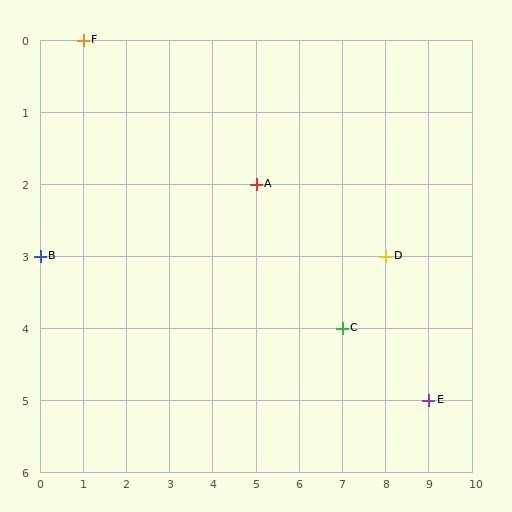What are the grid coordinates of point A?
Point A is at grid coordinates (5, 2).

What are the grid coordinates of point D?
Point D is at grid coordinates (8, 3).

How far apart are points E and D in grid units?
Points E and D are 1 column and 2 rows apart (about 2.2 grid units diagonally).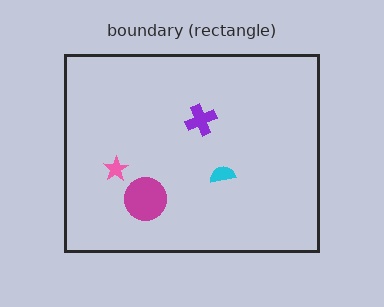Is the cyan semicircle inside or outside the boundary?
Inside.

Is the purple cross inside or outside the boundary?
Inside.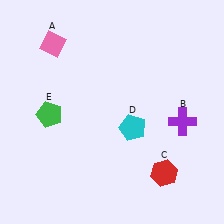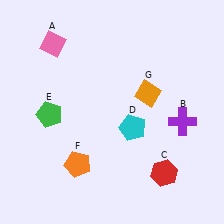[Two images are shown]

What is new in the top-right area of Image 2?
An orange diamond (G) was added in the top-right area of Image 2.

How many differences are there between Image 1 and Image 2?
There are 2 differences between the two images.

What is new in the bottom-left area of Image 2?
An orange pentagon (F) was added in the bottom-left area of Image 2.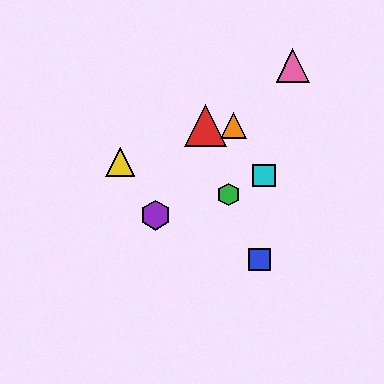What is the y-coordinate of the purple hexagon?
The purple hexagon is at y≈215.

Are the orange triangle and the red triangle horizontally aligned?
Yes, both are at y≈126.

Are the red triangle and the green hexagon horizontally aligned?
No, the red triangle is at y≈126 and the green hexagon is at y≈194.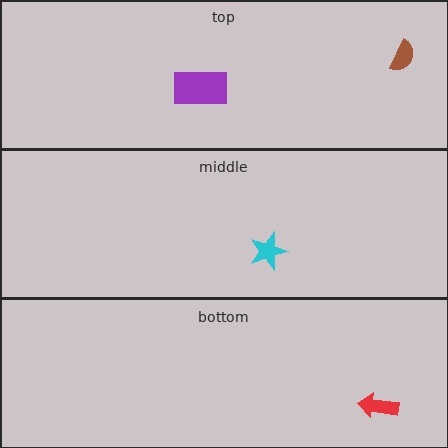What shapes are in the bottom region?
The red arrow.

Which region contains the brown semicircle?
The top region.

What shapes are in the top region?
The purple rectangle, the brown semicircle.